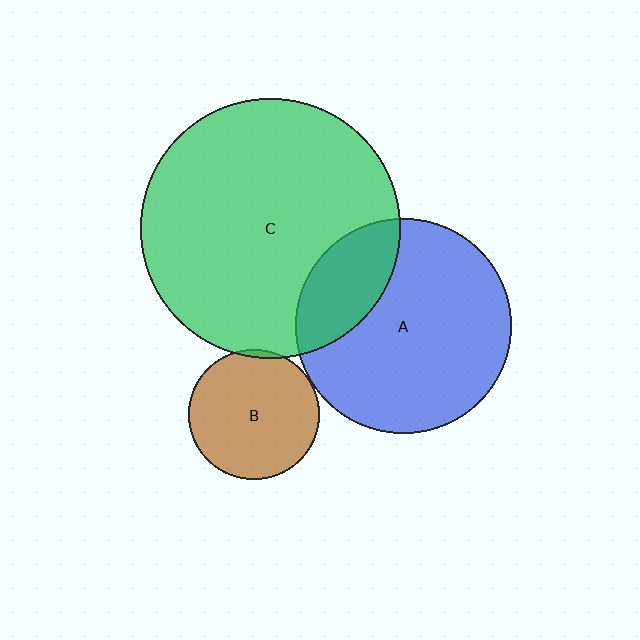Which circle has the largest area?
Circle C (green).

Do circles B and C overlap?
Yes.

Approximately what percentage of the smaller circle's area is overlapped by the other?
Approximately 5%.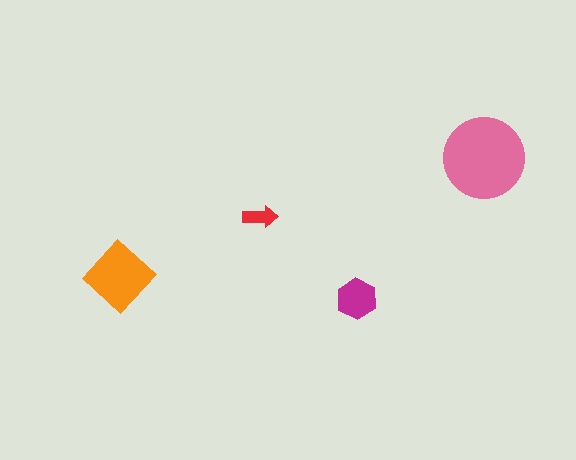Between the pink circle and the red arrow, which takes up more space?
The pink circle.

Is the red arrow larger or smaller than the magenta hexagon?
Smaller.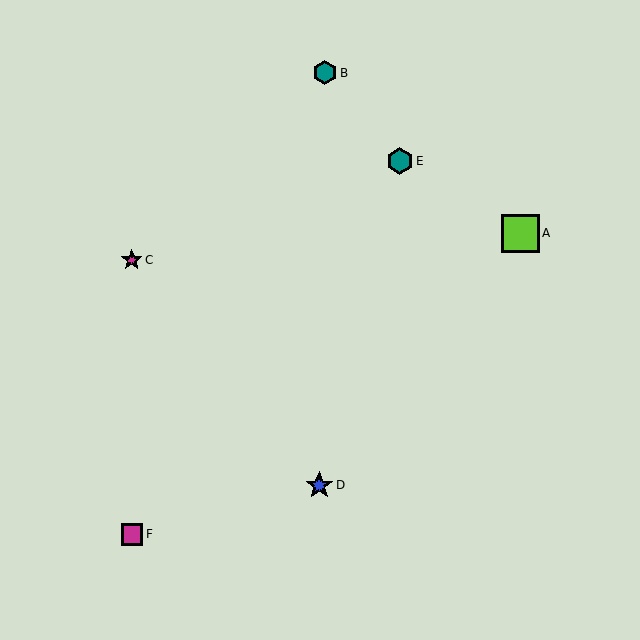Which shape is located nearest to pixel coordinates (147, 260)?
The magenta star (labeled C) at (132, 260) is nearest to that location.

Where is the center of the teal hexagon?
The center of the teal hexagon is at (400, 161).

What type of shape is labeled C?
Shape C is a magenta star.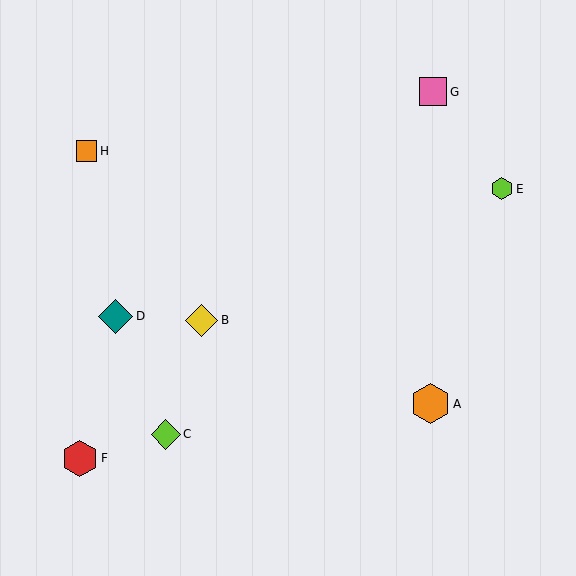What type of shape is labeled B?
Shape B is a yellow diamond.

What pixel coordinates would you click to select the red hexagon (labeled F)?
Click at (80, 458) to select the red hexagon F.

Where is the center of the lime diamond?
The center of the lime diamond is at (166, 434).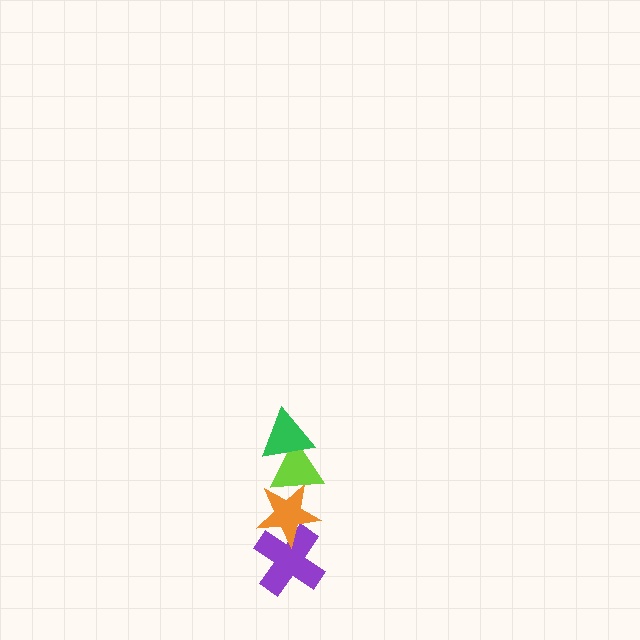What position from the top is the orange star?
The orange star is 3rd from the top.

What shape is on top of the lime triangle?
The green triangle is on top of the lime triangle.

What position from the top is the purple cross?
The purple cross is 4th from the top.